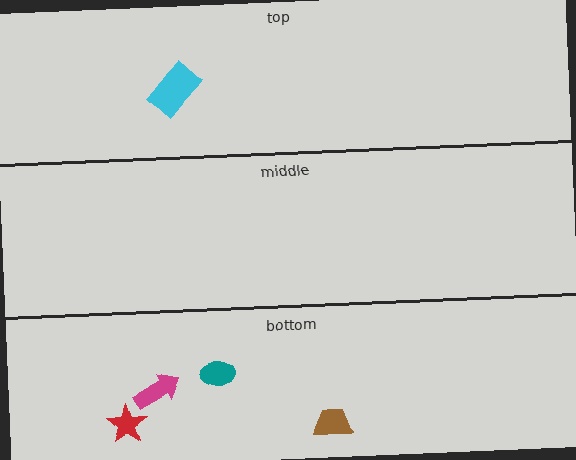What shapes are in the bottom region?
The magenta arrow, the teal ellipse, the brown trapezoid, the red star.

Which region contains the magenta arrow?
The bottom region.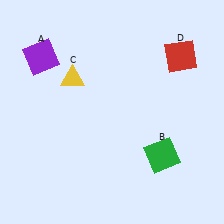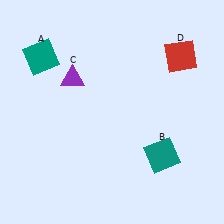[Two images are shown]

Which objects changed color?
A changed from purple to teal. B changed from green to teal. C changed from yellow to purple.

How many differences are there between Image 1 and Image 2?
There are 3 differences between the two images.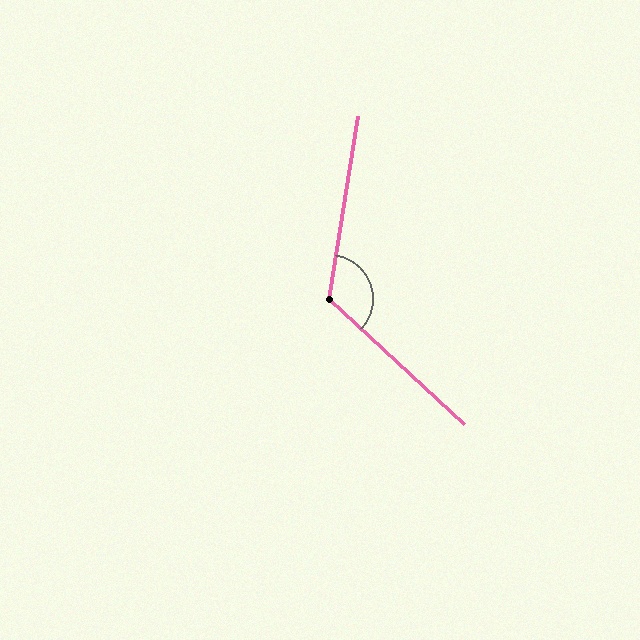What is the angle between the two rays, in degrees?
Approximately 123 degrees.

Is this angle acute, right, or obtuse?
It is obtuse.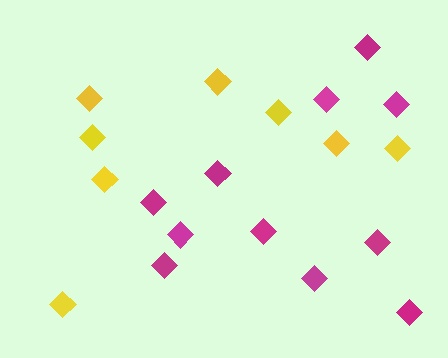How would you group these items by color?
There are 2 groups: one group of yellow diamonds (8) and one group of magenta diamonds (11).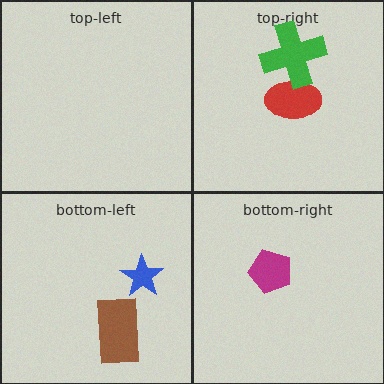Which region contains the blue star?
The bottom-left region.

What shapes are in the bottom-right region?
The magenta pentagon.